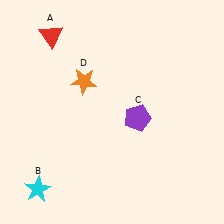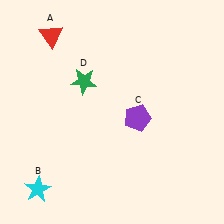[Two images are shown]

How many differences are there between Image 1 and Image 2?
There is 1 difference between the two images.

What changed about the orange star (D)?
In Image 1, D is orange. In Image 2, it changed to green.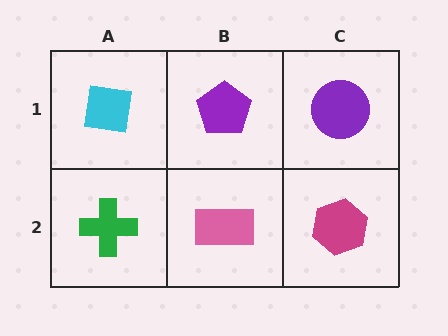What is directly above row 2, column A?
A cyan square.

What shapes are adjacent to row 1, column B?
A pink rectangle (row 2, column B), a cyan square (row 1, column A), a purple circle (row 1, column C).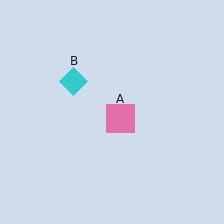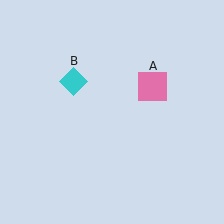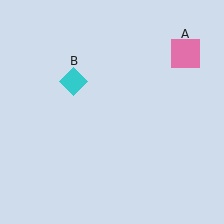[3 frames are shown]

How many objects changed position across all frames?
1 object changed position: pink square (object A).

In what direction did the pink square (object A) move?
The pink square (object A) moved up and to the right.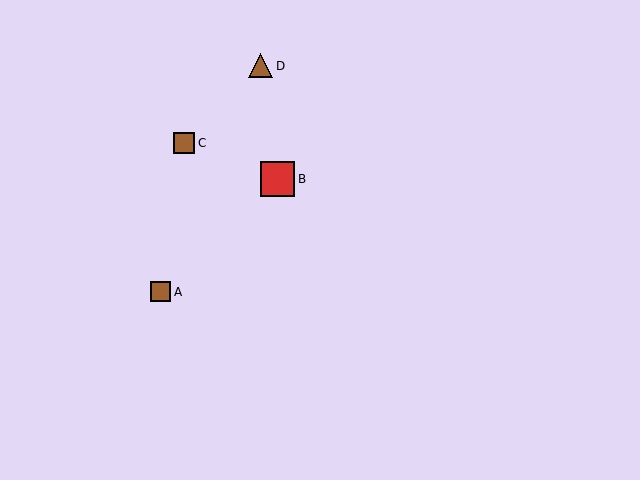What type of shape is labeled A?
Shape A is a brown square.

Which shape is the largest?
The red square (labeled B) is the largest.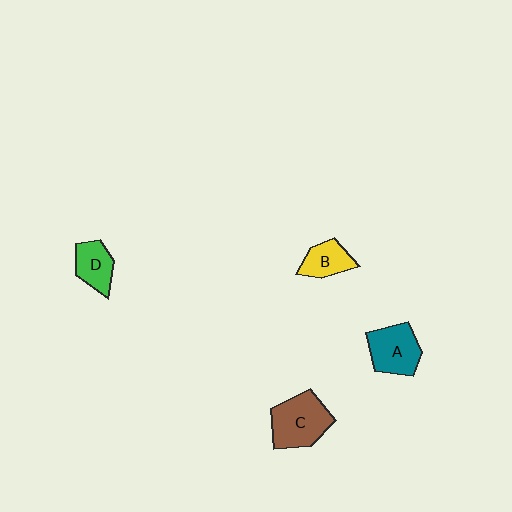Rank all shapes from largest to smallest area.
From largest to smallest: C (brown), A (teal), D (green), B (yellow).